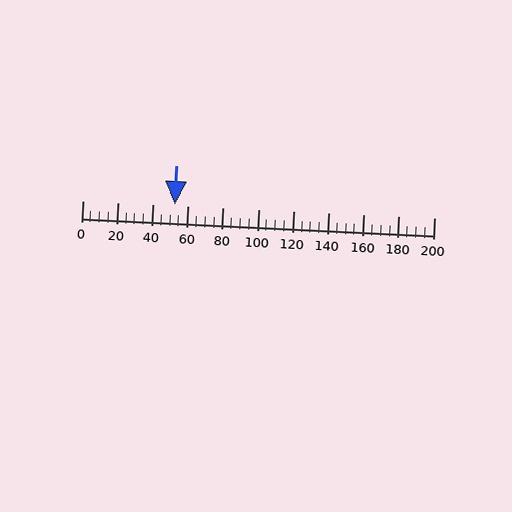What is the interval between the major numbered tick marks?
The major tick marks are spaced 20 units apart.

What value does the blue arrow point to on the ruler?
The blue arrow points to approximately 52.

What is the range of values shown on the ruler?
The ruler shows values from 0 to 200.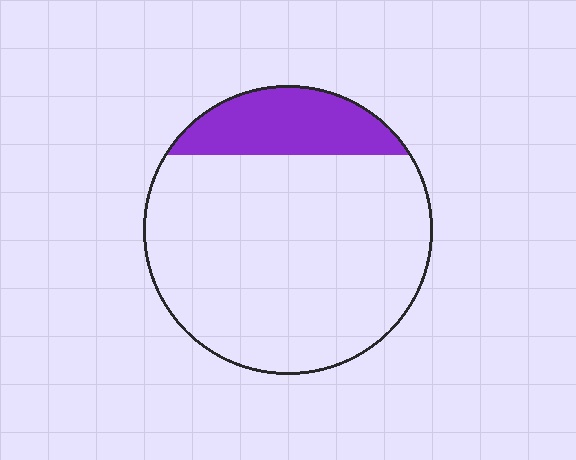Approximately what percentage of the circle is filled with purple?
Approximately 20%.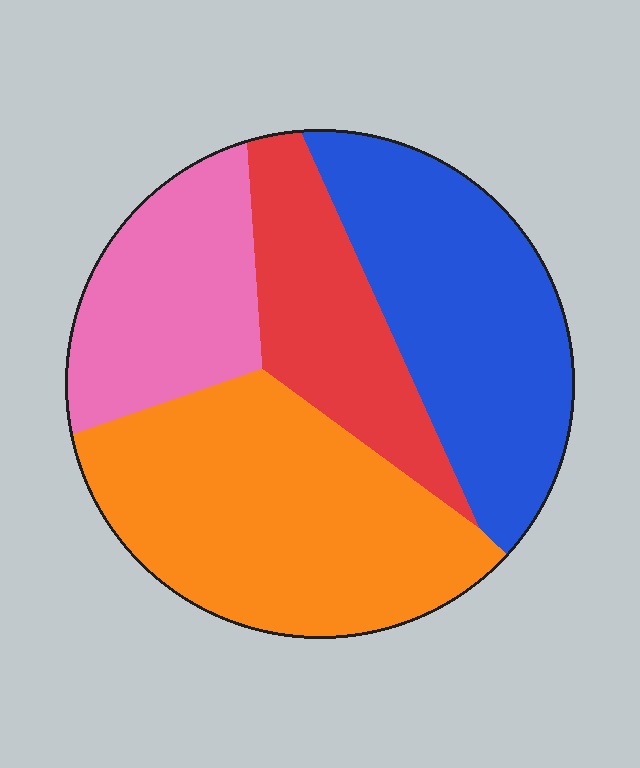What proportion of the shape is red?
Red covers roughly 15% of the shape.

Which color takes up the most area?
Orange, at roughly 35%.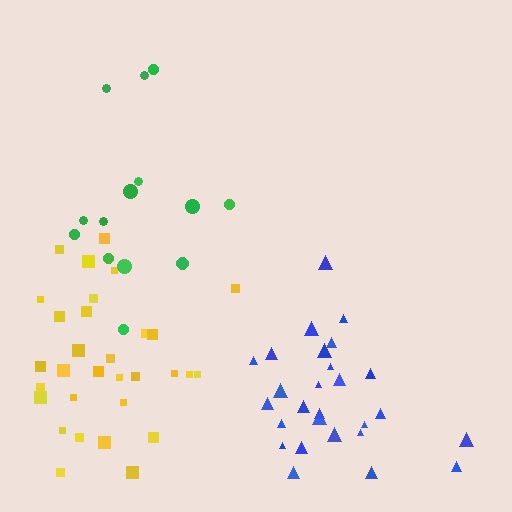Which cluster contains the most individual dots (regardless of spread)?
Yellow (31).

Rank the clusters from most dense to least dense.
blue, yellow, green.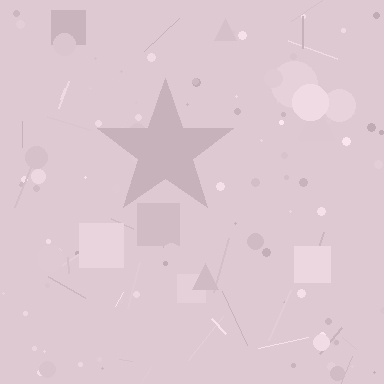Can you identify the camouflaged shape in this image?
The camouflaged shape is a star.